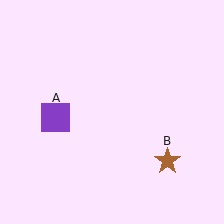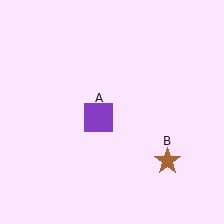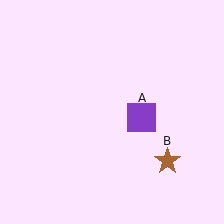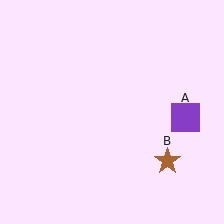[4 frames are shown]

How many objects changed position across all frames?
1 object changed position: purple square (object A).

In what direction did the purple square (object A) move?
The purple square (object A) moved right.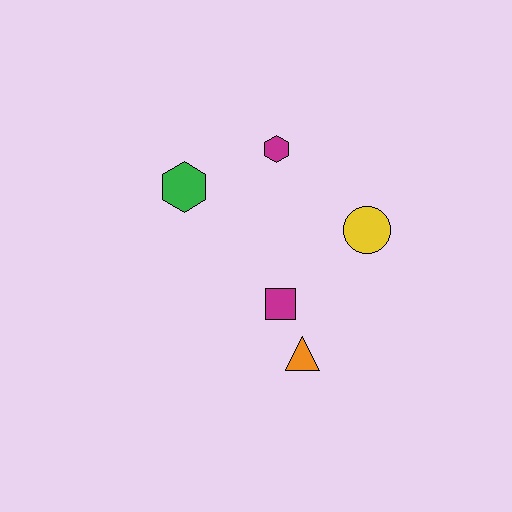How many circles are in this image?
There is 1 circle.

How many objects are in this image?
There are 5 objects.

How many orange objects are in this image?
There is 1 orange object.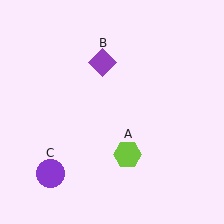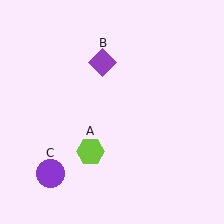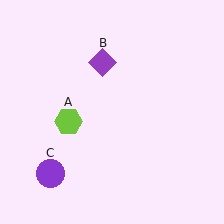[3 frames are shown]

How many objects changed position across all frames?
1 object changed position: lime hexagon (object A).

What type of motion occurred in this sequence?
The lime hexagon (object A) rotated clockwise around the center of the scene.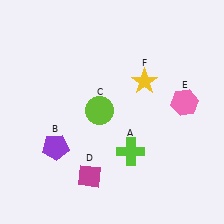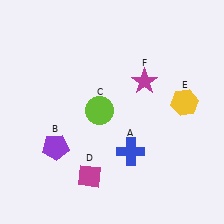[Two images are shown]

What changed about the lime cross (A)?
In Image 1, A is lime. In Image 2, it changed to blue.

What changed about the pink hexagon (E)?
In Image 1, E is pink. In Image 2, it changed to yellow.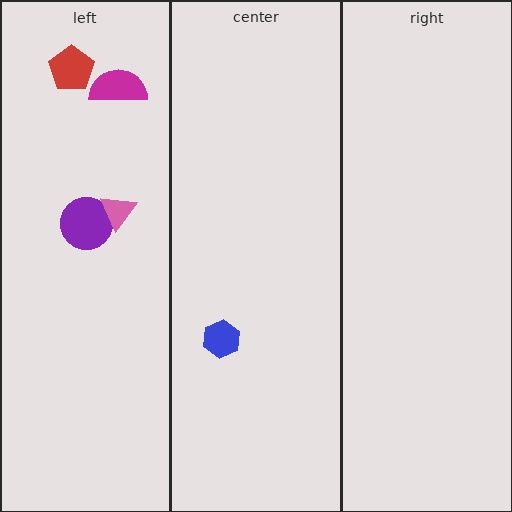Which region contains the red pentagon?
The left region.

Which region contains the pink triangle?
The left region.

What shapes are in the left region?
The purple circle, the pink triangle, the magenta semicircle, the red pentagon.